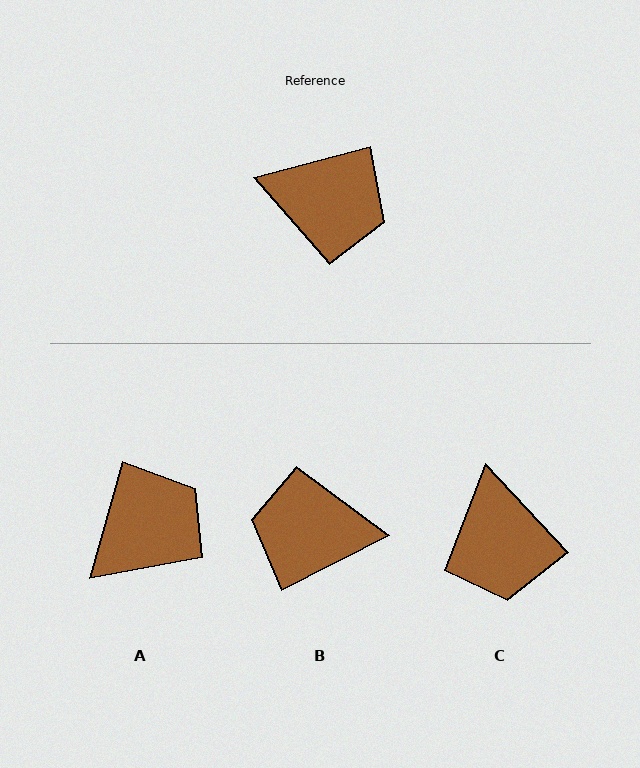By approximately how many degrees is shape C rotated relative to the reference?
Approximately 62 degrees clockwise.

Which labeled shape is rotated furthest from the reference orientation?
B, about 168 degrees away.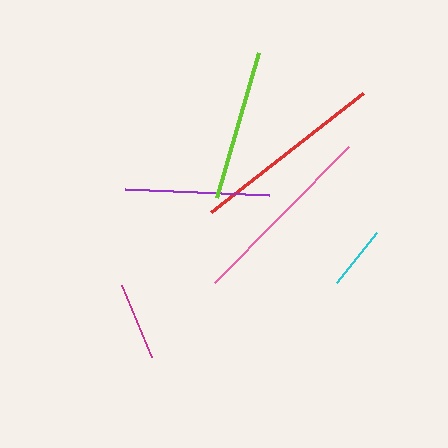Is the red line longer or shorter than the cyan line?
The red line is longer than the cyan line.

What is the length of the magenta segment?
The magenta segment is approximately 78 pixels long.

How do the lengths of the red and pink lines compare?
The red and pink lines are approximately the same length.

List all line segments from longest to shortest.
From longest to shortest: red, pink, lime, purple, magenta, cyan.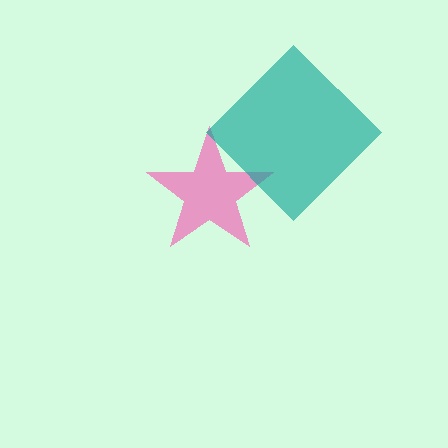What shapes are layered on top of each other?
The layered shapes are: a pink star, a teal diamond.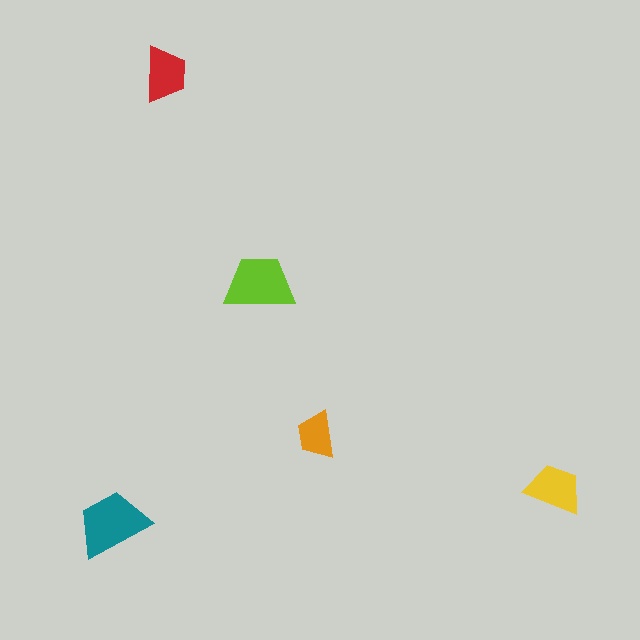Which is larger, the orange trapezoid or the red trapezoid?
The red one.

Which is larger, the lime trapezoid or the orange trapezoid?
The lime one.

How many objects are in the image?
There are 5 objects in the image.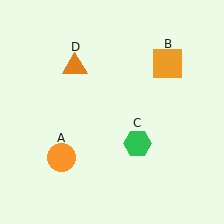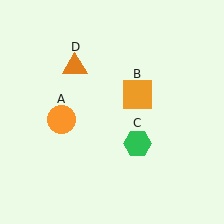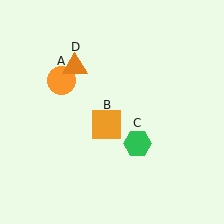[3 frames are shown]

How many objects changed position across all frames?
2 objects changed position: orange circle (object A), orange square (object B).